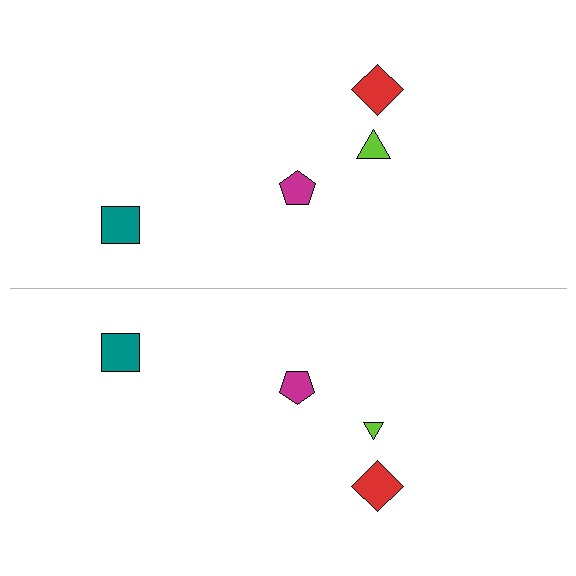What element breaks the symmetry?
The lime triangle on the bottom side has a different size than its mirror counterpart.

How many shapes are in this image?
There are 8 shapes in this image.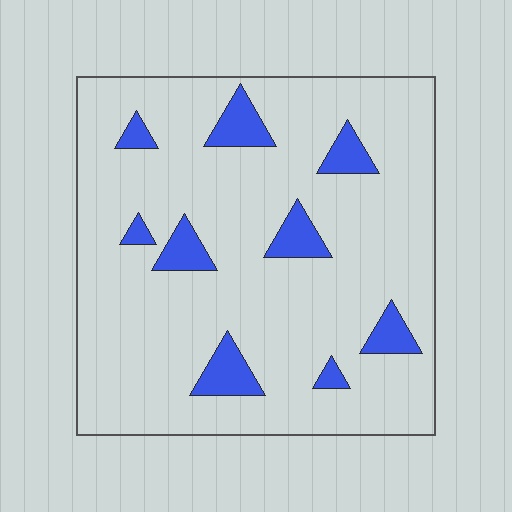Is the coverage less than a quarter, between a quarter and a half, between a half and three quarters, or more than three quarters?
Less than a quarter.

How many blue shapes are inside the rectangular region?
9.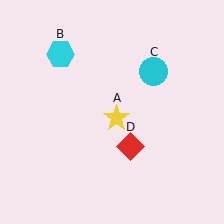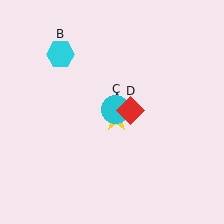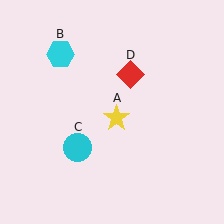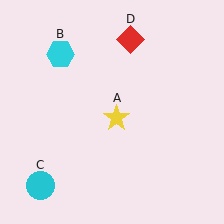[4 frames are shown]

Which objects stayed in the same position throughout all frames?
Yellow star (object A) and cyan hexagon (object B) remained stationary.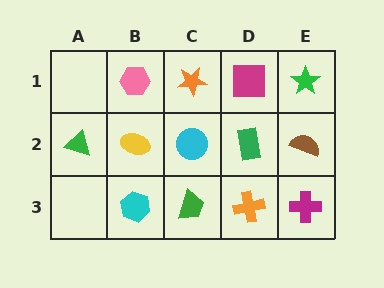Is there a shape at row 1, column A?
No, that cell is empty.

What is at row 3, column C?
A green trapezoid.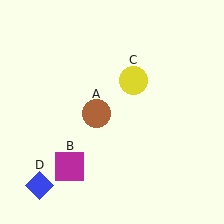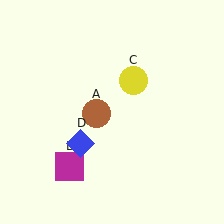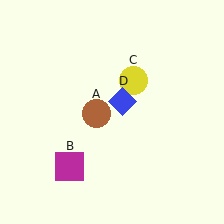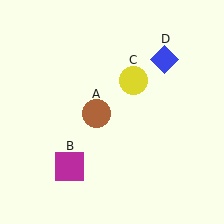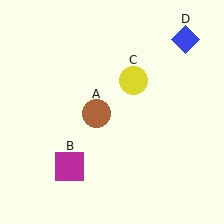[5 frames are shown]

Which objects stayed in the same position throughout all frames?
Brown circle (object A) and magenta square (object B) and yellow circle (object C) remained stationary.